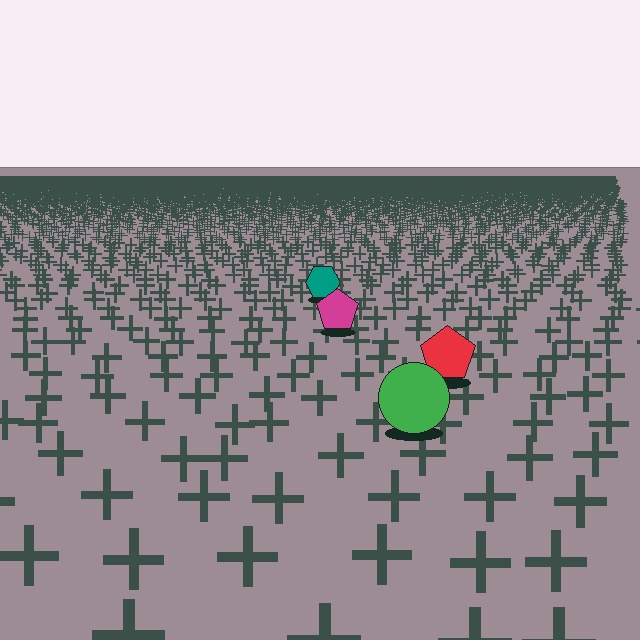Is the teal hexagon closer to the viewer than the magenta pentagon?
No. The magenta pentagon is closer — you can tell from the texture gradient: the ground texture is coarser near it.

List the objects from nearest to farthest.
From nearest to farthest: the green circle, the red pentagon, the magenta pentagon, the teal hexagon.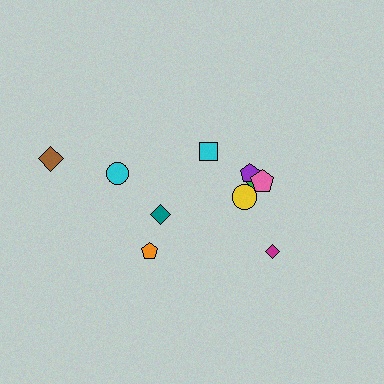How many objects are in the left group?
There are 4 objects.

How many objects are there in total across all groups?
There are 10 objects.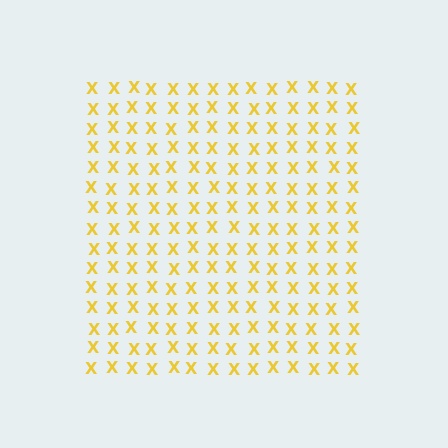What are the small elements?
The small elements are letter X's.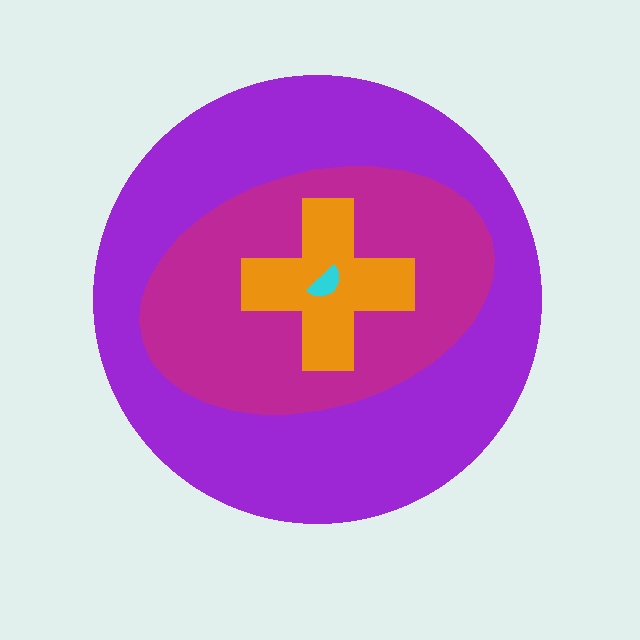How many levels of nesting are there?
4.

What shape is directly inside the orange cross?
The cyan semicircle.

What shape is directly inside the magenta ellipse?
The orange cross.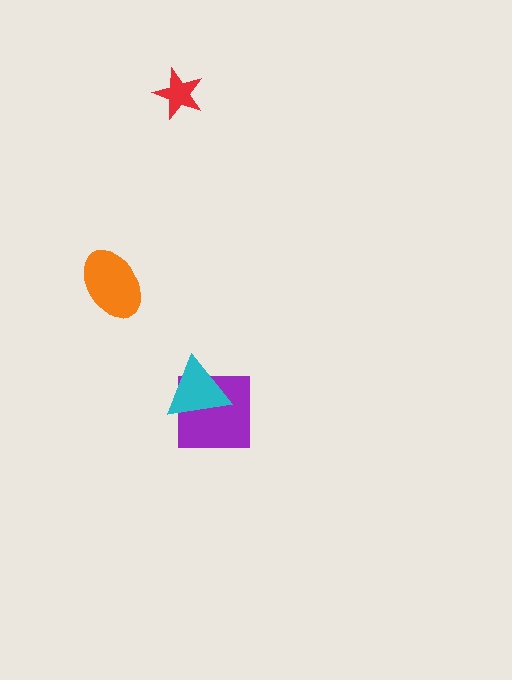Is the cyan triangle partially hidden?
No, no other shape covers it.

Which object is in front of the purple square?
The cyan triangle is in front of the purple square.